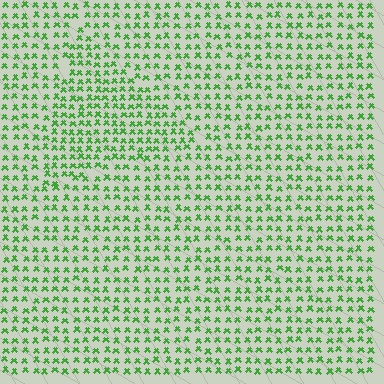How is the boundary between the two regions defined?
The boundary is defined by a change in element density (approximately 1.4x ratio). All elements are the same color, size, and shape.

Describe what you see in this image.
The image contains small green elements arranged at two different densities. A triangle-shaped region is visible where the elements are more densely packed than the surrounding area.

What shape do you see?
I see a triangle.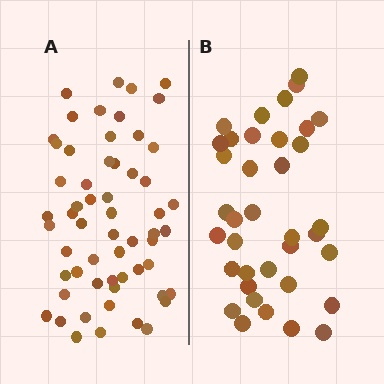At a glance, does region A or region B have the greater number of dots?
Region A (the left region) has more dots.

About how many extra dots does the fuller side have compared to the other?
Region A has approximately 20 more dots than region B.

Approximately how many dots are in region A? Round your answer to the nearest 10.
About 60 dots. (The exact count is 58, which rounds to 60.)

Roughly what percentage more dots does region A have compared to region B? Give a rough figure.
About 55% more.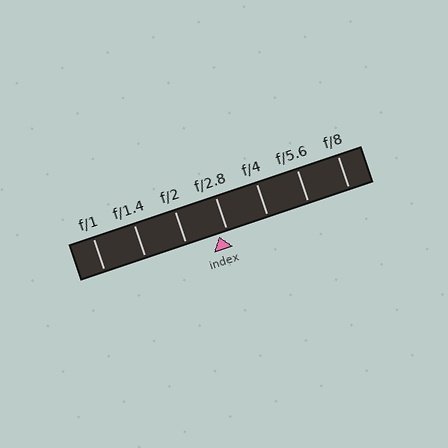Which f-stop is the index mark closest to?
The index mark is closest to f/2.8.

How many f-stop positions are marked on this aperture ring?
There are 7 f-stop positions marked.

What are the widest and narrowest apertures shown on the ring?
The widest aperture shown is f/1 and the narrowest is f/8.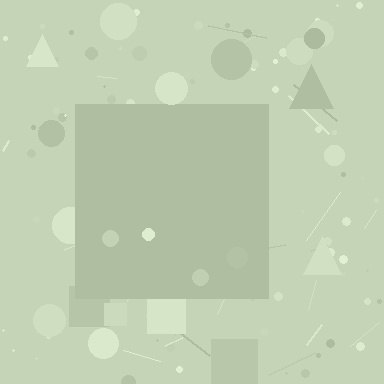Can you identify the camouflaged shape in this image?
The camouflaged shape is a square.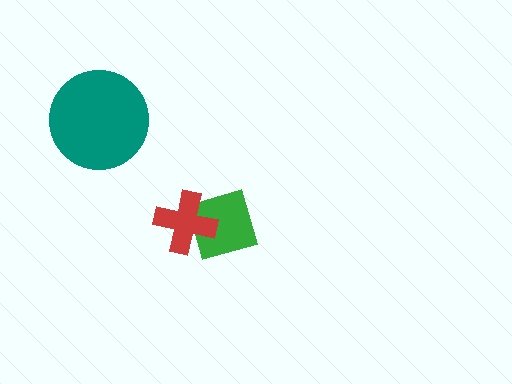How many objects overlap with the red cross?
1 object overlaps with the red cross.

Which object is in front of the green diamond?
The red cross is in front of the green diamond.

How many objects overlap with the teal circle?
0 objects overlap with the teal circle.